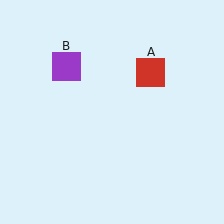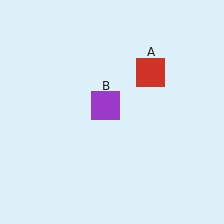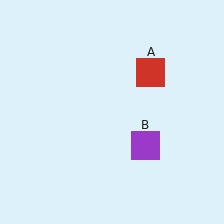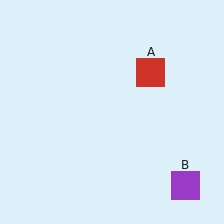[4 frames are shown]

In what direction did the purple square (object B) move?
The purple square (object B) moved down and to the right.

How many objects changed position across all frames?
1 object changed position: purple square (object B).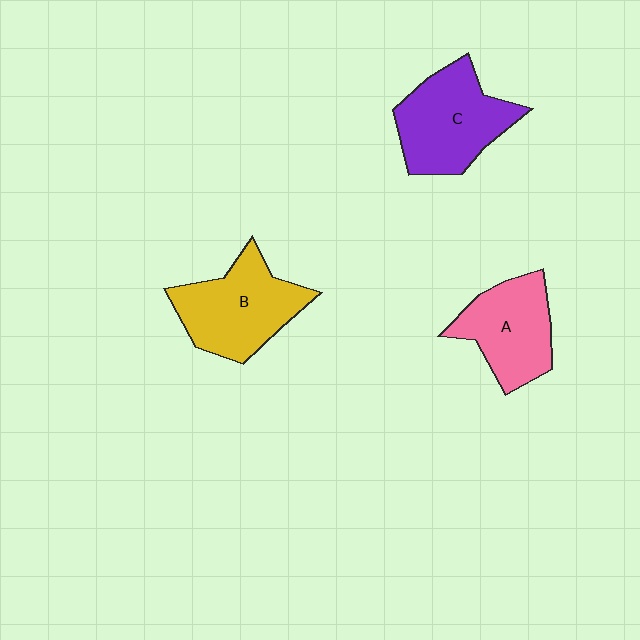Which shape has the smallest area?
Shape A (pink).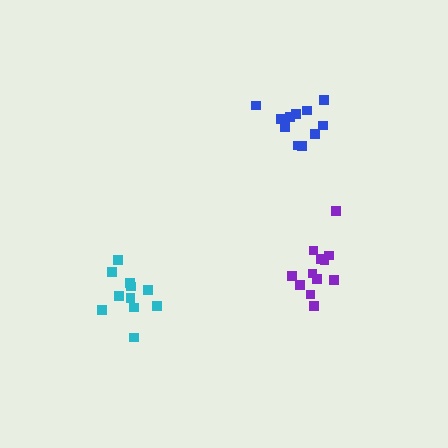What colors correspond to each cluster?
The clusters are colored: purple, blue, cyan.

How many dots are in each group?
Group 1: 12 dots, Group 2: 11 dots, Group 3: 11 dots (34 total).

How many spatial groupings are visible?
There are 3 spatial groupings.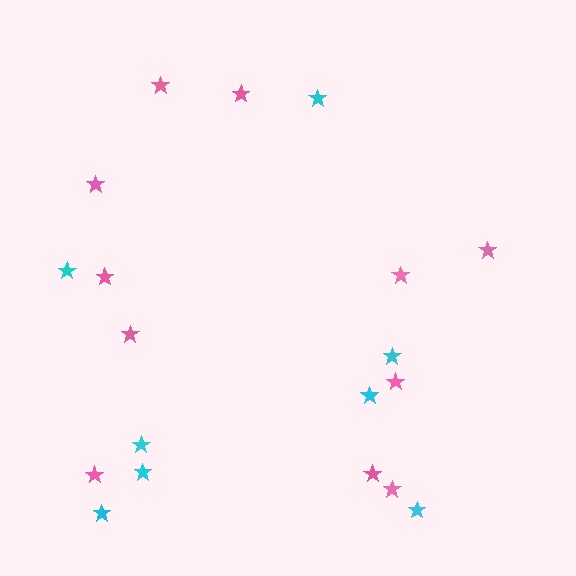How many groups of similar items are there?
There are 2 groups: one group of cyan stars (8) and one group of pink stars (11).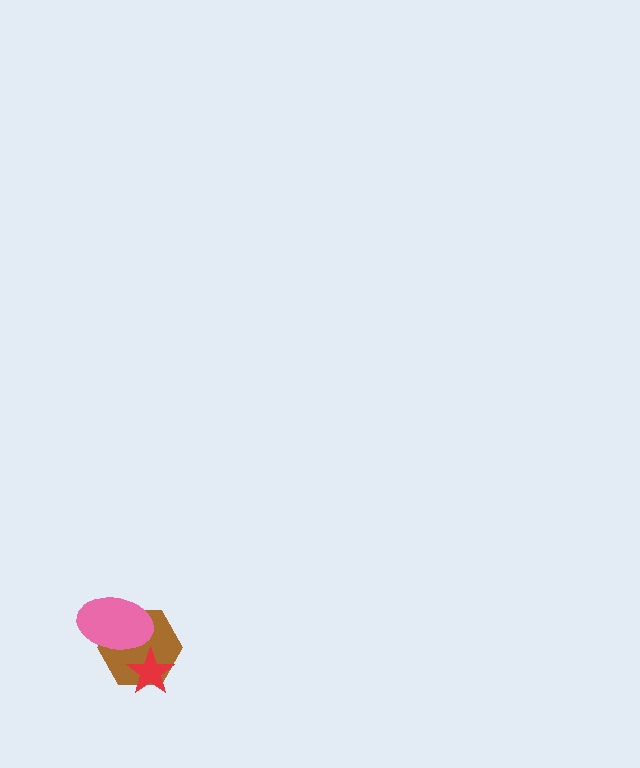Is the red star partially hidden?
No, no other shape covers it.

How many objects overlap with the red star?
1 object overlaps with the red star.